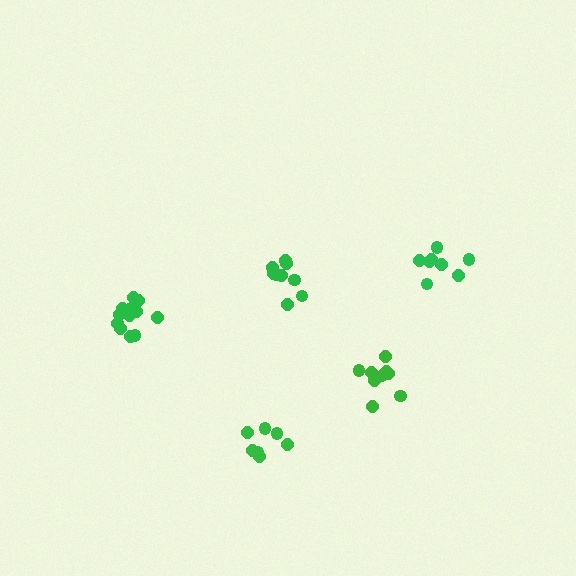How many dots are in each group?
Group 1: 12 dots, Group 2: 8 dots, Group 3: 7 dots, Group 4: 9 dots, Group 5: 9 dots (45 total).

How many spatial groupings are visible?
There are 5 spatial groupings.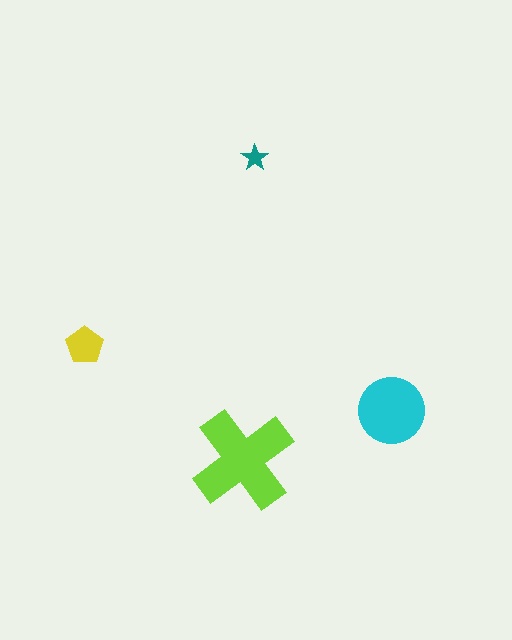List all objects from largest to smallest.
The lime cross, the cyan circle, the yellow pentagon, the teal star.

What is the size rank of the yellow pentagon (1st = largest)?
3rd.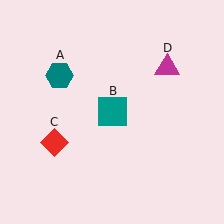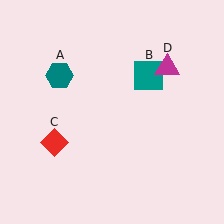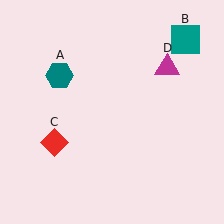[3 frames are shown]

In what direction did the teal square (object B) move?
The teal square (object B) moved up and to the right.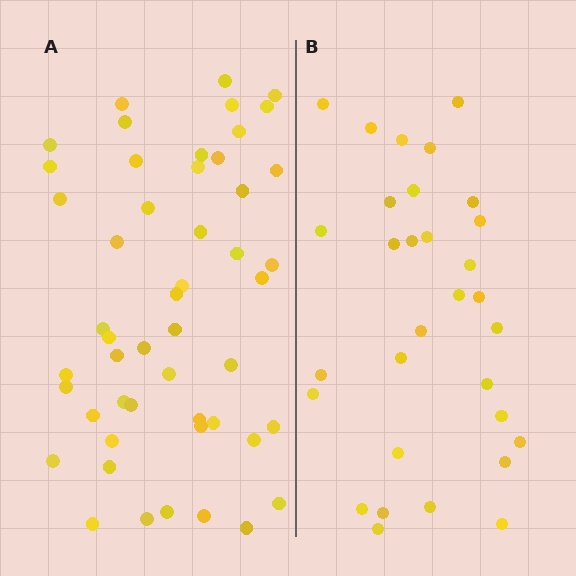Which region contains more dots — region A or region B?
Region A (the left region) has more dots.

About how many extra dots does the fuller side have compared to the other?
Region A has approximately 20 more dots than region B.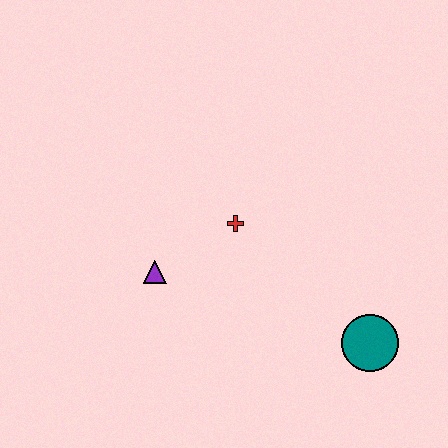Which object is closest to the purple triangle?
The red cross is closest to the purple triangle.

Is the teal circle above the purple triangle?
No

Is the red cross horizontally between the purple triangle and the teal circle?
Yes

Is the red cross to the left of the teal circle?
Yes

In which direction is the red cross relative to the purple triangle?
The red cross is to the right of the purple triangle.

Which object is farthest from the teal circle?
The purple triangle is farthest from the teal circle.